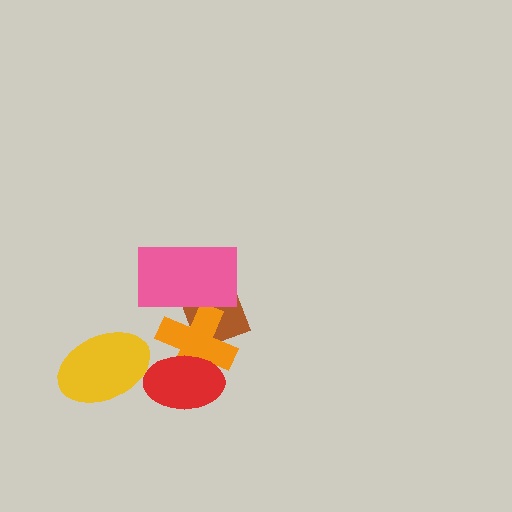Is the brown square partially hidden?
Yes, it is partially covered by another shape.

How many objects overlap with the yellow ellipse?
0 objects overlap with the yellow ellipse.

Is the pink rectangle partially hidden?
No, no other shape covers it.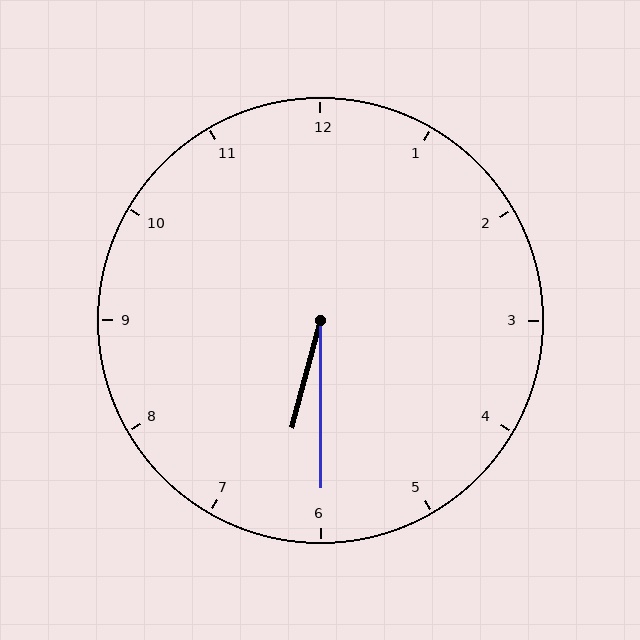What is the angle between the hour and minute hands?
Approximately 15 degrees.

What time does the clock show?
6:30.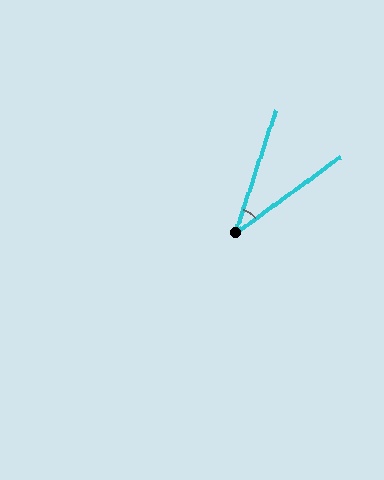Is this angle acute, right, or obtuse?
It is acute.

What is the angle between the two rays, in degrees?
Approximately 36 degrees.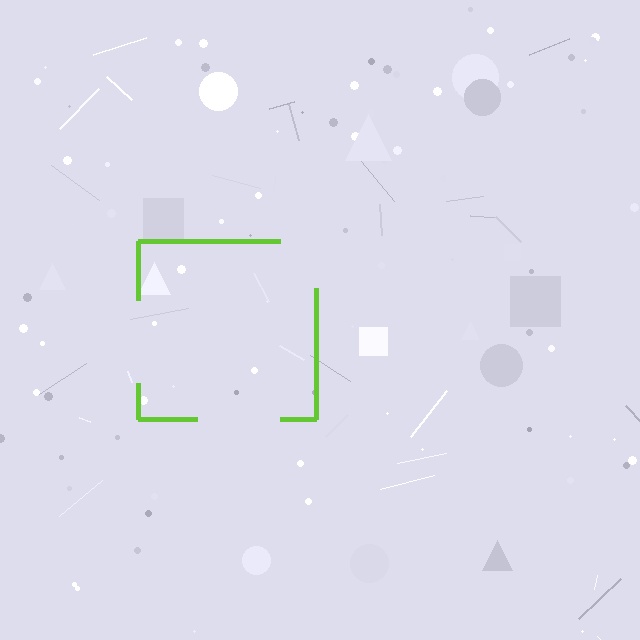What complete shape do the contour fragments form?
The contour fragments form a square.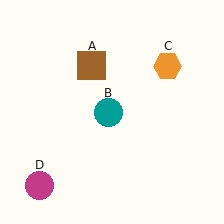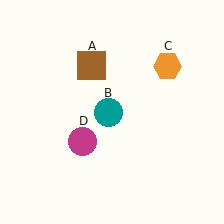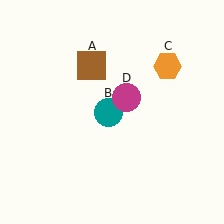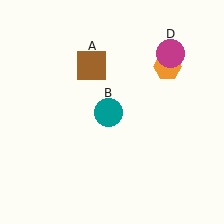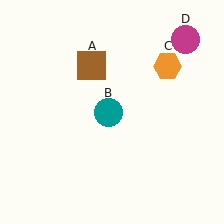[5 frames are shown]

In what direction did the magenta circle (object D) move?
The magenta circle (object D) moved up and to the right.